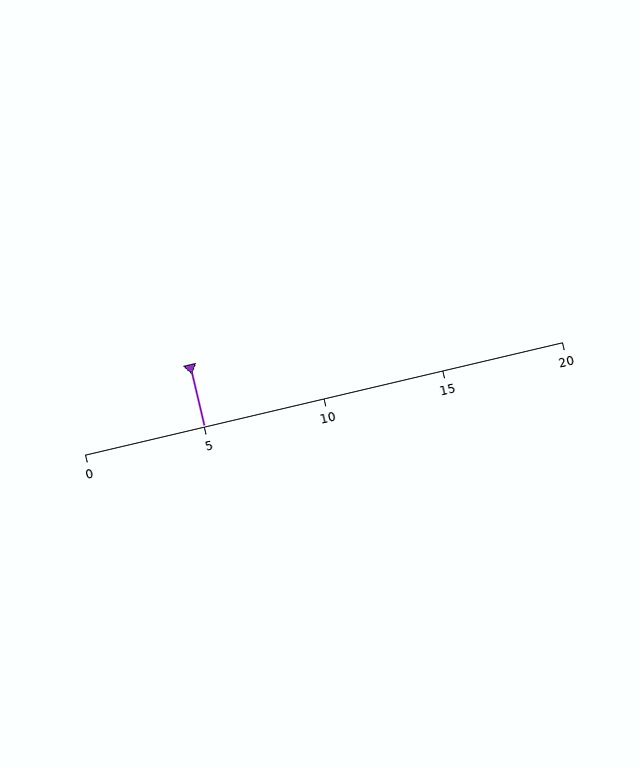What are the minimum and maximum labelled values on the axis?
The axis runs from 0 to 20.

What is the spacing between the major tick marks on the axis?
The major ticks are spaced 5 apart.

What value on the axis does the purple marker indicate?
The marker indicates approximately 5.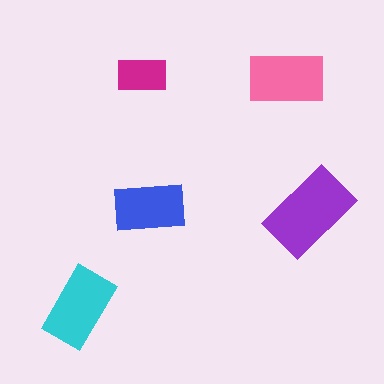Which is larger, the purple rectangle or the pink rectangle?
The purple one.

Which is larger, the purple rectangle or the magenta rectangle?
The purple one.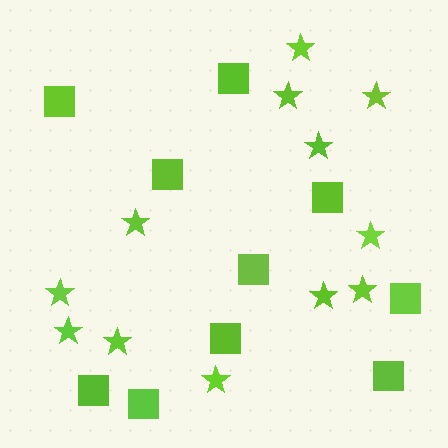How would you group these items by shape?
There are 2 groups: one group of stars (12) and one group of squares (10).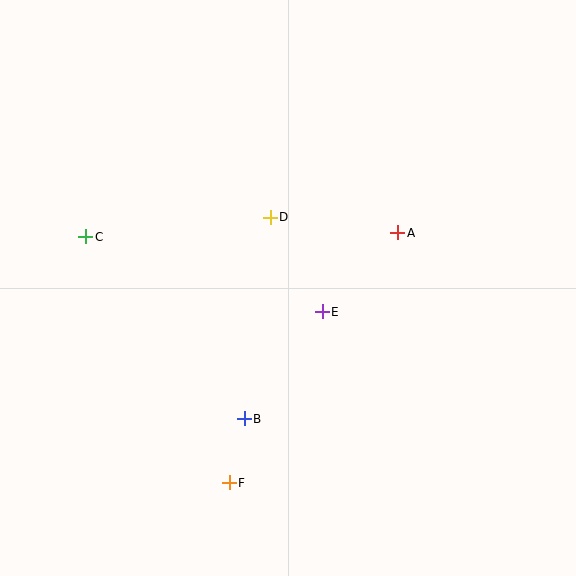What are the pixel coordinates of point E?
Point E is at (322, 312).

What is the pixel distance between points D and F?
The distance between D and F is 269 pixels.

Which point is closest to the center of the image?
Point E at (322, 312) is closest to the center.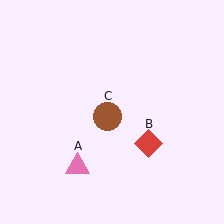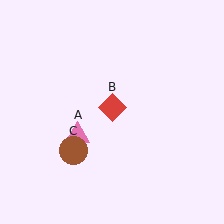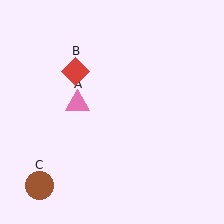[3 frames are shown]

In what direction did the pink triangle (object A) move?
The pink triangle (object A) moved up.